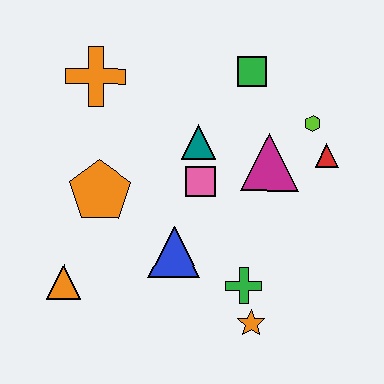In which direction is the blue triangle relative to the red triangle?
The blue triangle is to the left of the red triangle.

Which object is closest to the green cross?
The orange star is closest to the green cross.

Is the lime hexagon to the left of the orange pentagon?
No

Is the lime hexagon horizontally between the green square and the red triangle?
Yes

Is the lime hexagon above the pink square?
Yes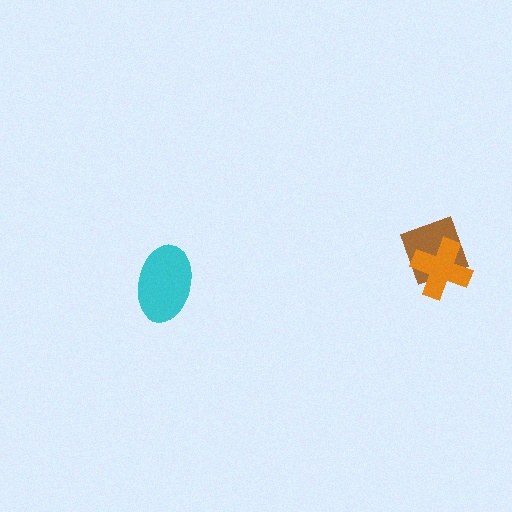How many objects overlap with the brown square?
1 object overlaps with the brown square.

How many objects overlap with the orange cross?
1 object overlaps with the orange cross.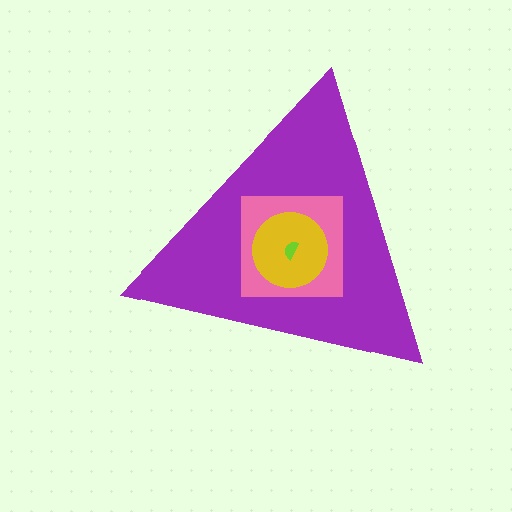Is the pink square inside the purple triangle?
Yes.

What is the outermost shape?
The purple triangle.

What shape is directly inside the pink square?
The yellow circle.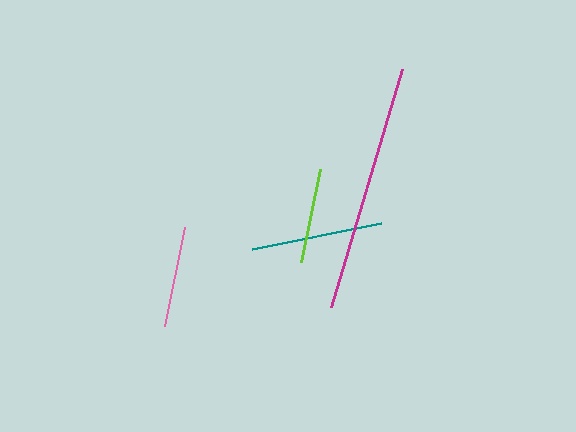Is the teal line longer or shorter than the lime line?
The teal line is longer than the lime line.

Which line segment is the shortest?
The lime line is the shortest at approximately 95 pixels.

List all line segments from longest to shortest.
From longest to shortest: magenta, teal, pink, lime.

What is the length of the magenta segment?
The magenta segment is approximately 248 pixels long.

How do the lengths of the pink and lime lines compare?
The pink and lime lines are approximately the same length.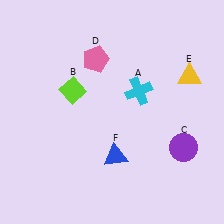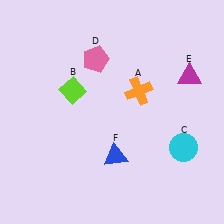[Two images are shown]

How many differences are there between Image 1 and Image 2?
There are 3 differences between the two images.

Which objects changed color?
A changed from cyan to orange. C changed from purple to cyan. E changed from yellow to magenta.